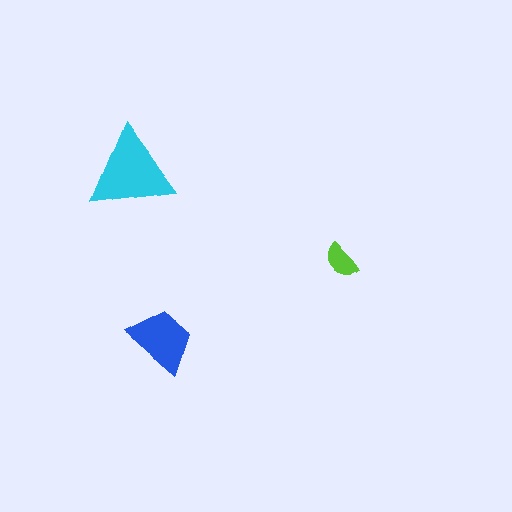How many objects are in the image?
There are 3 objects in the image.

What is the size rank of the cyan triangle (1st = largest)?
1st.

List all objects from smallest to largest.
The lime semicircle, the blue trapezoid, the cyan triangle.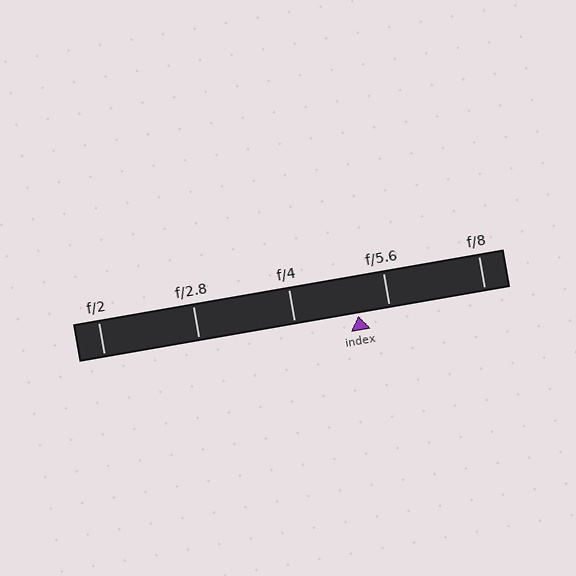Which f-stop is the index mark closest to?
The index mark is closest to f/5.6.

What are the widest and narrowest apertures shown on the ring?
The widest aperture shown is f/2 and the narrowest is f/8.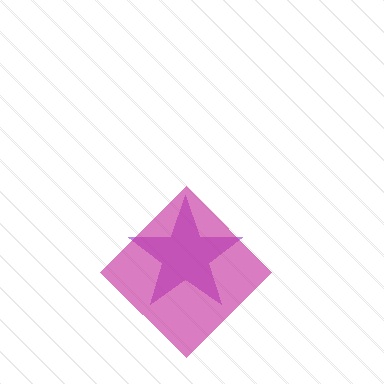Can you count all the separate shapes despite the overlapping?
Yes, there are 2 separate shapes.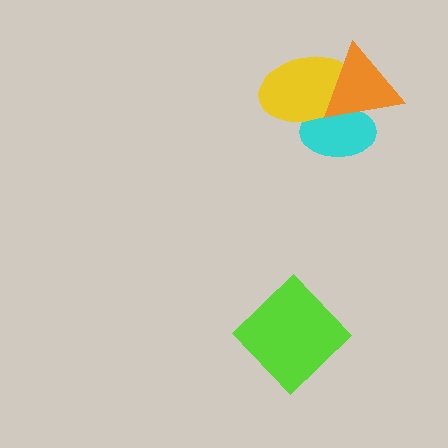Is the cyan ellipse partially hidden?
Yes, it is partially covered by another shape.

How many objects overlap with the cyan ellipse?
2 objects overlap with the cyan ellipse.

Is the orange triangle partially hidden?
No, no other shape covers it.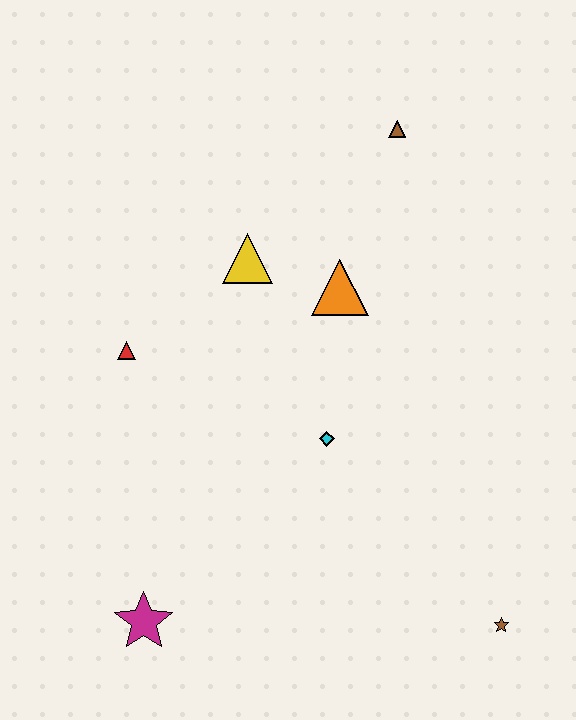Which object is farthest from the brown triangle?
The magenta star is farthest from the brown triangle.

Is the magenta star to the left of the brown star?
Yes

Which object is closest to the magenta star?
The cyan diamond is closest to the magenta star.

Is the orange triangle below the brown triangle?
Yes